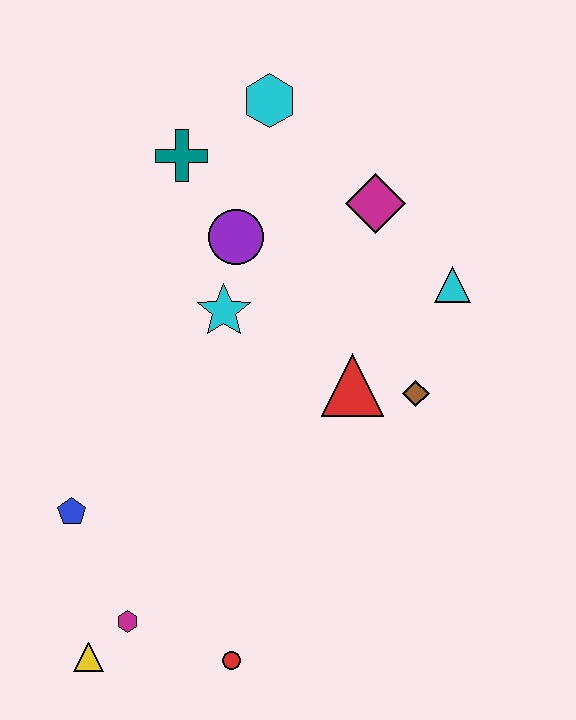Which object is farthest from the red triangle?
The yellow triangle is farthest from the red triangle.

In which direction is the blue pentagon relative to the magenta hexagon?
The blue pentagon is above the magenta hexagon.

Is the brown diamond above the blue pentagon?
Yes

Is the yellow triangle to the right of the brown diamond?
No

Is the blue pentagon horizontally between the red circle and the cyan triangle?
No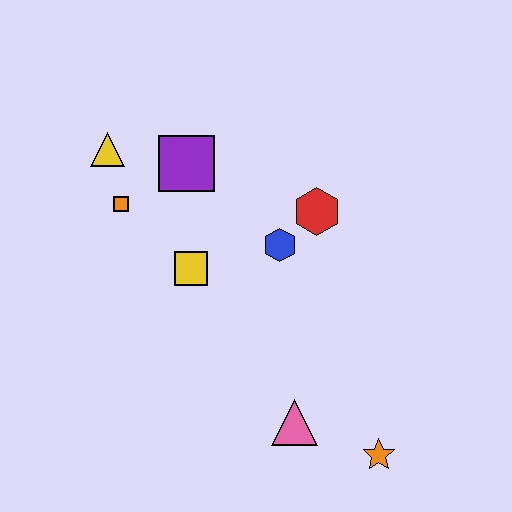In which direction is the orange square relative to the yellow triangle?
The orange square is below the yellow triangle.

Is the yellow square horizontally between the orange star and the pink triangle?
No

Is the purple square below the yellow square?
No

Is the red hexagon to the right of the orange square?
Yes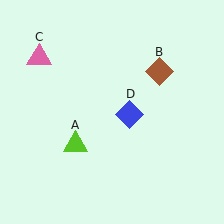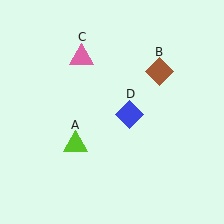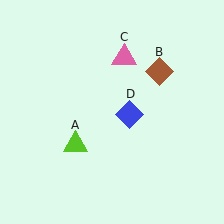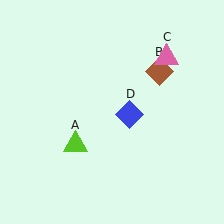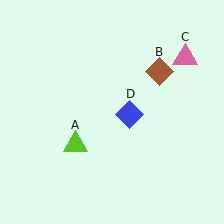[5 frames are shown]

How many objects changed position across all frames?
1 object changed position: pink triangle (object C).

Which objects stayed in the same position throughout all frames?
Lime triangle (object A) and brown diamond (object B) and blue diamond (object D) remained stationary.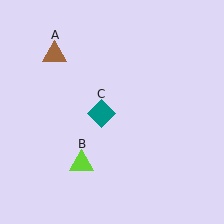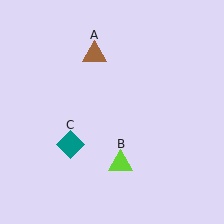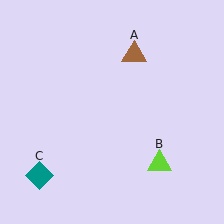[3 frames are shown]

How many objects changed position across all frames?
3 objects changed position: brown triangle (object A), lime triangle (object B), teal diamond (object C).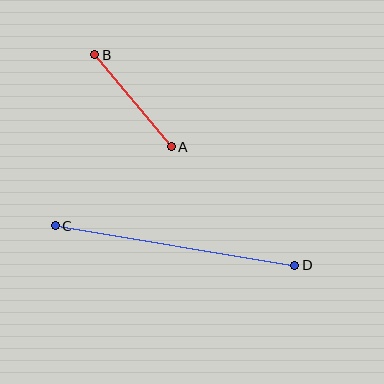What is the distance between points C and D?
The distance is approximately 243 pixels.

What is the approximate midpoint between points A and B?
The midpoint is at approximately (133, 101) pixels.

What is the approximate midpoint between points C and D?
The midpoint is at approximately (175, 245) pixels.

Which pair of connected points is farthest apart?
Points C and D are farthest apart.